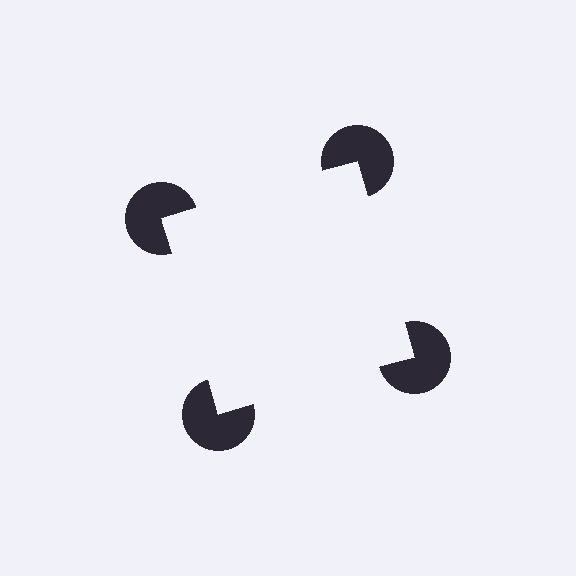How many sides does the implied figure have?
4 sides.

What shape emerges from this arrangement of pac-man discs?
An illusory square — its edges are inferred from the aligned wedge cuts in the pac-man discs, not physically drawn.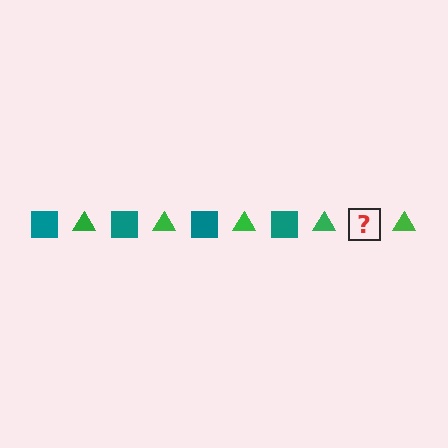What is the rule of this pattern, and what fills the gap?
The rule is that the pattern alternates between teal square and green triangle. The gap should be filled with a teal square.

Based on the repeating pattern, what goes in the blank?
The blank should be a teal square.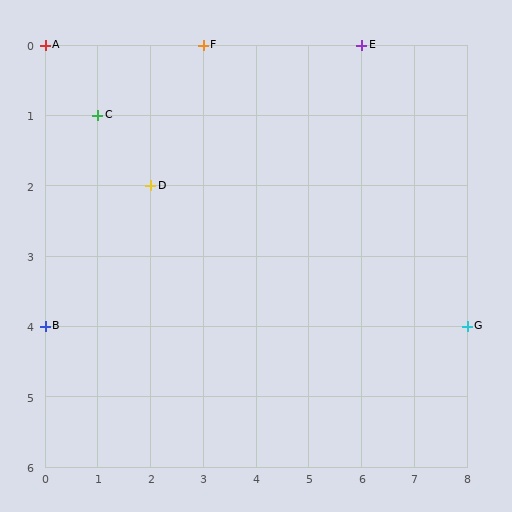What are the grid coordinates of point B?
Point B is at grid coordinates (0, 4).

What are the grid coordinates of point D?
Point D is at grid coordinates (2, 2).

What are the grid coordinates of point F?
Point F is at grid coordinates (3, 0).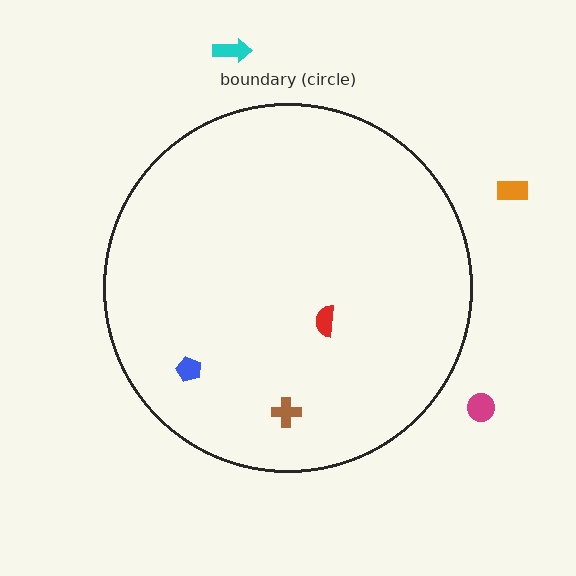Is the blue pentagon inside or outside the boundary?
Inside.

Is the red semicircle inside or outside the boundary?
Inside.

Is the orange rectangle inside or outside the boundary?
Outside.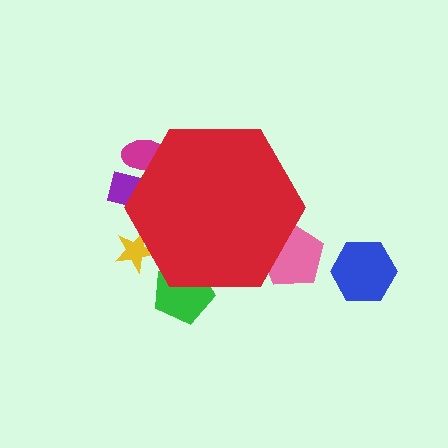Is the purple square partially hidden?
Yes, the purple square is partially hidden behind the red hexagon.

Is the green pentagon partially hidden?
Yes, the green pentagon is partially hidden behind the red hexagon.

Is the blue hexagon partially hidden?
No, the blue hexagon is fully visible.